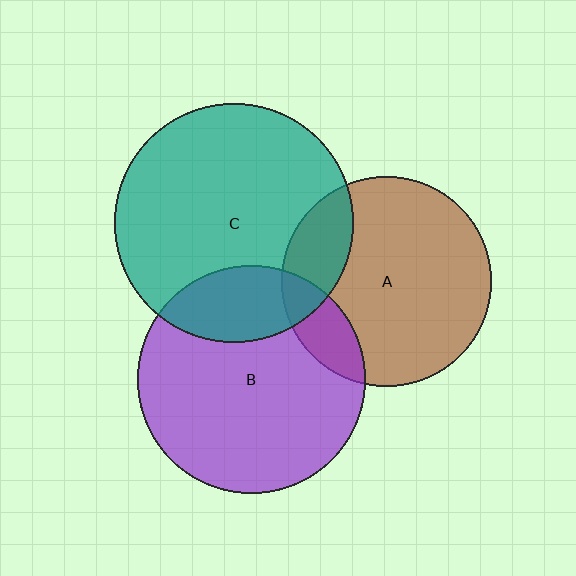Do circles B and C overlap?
Yes.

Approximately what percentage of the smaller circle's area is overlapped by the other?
Approximately 20%.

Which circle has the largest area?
Circle C (teal).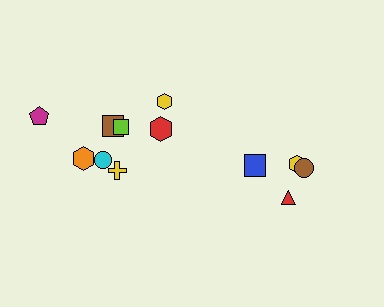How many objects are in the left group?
There are 8 objects.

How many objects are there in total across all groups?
There are 12 objects.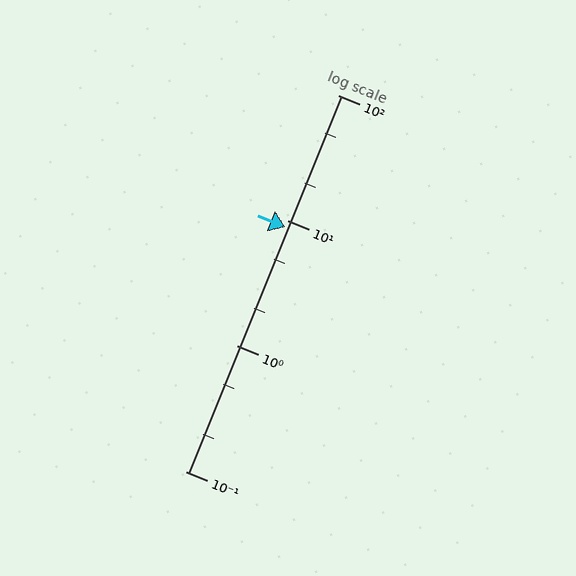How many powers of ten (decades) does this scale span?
The scale spans 3 decades, from 0.1 to 100.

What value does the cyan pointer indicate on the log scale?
The pointer indicates approximately 8.8.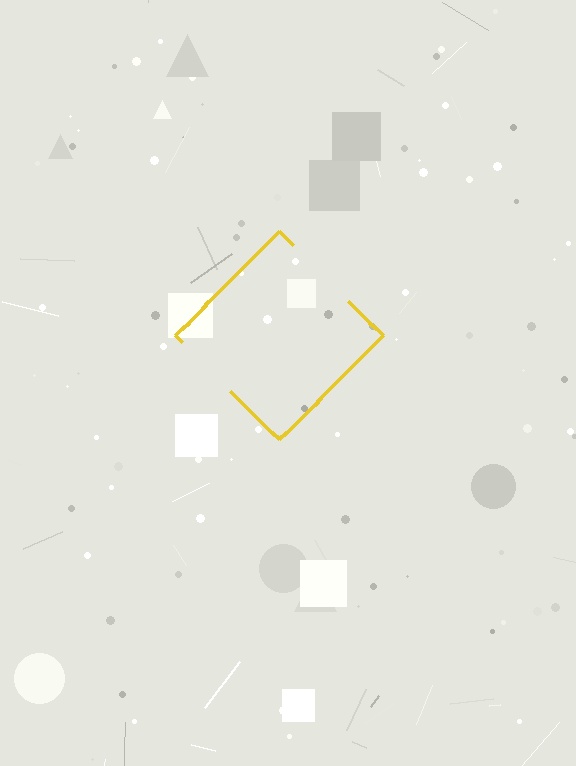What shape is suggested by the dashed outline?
The dashed outline suggests a diamond.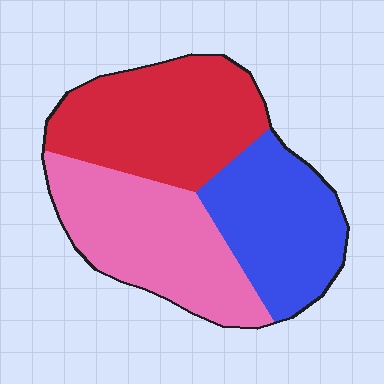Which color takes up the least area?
Blue, at roughly 30%.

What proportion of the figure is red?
Red covers 36% of the figure.